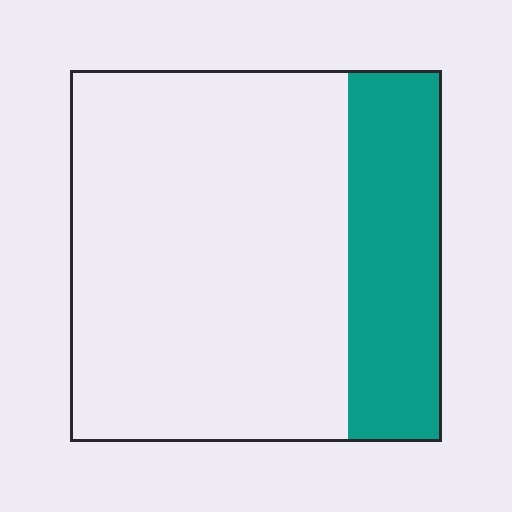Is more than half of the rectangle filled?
No.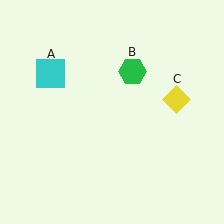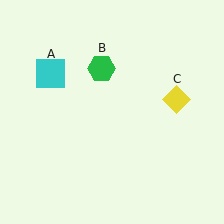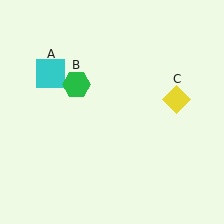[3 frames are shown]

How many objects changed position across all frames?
1 object changed position: green hexagon (object B).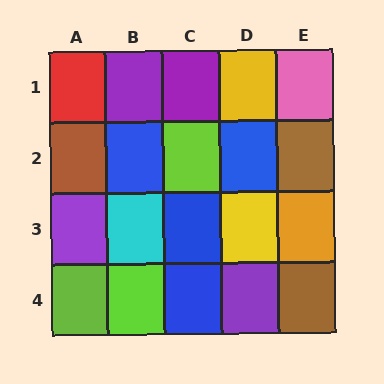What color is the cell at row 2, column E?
Brown.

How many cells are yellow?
2 cells are yellow.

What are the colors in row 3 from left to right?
Purple, cyan, blue, yellow, orange.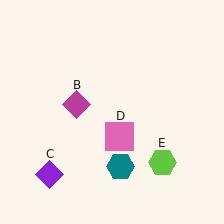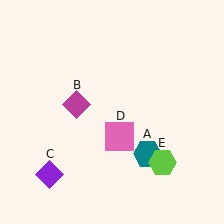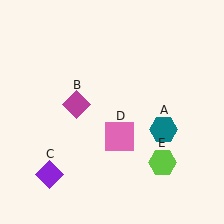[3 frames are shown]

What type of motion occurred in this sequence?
The teal hexagon (object A) rotated counterclockwise around the center of the scene.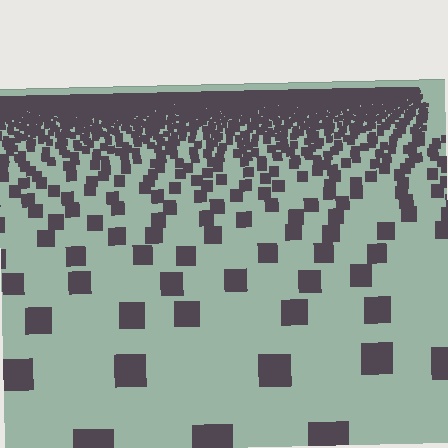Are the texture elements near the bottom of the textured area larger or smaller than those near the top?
Larger. Near the bottom, elements are closer to the viewer and appear at a bigger on-screen size.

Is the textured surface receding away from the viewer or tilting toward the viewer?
The surface is receding away from the viewer. Texture elements get smaller and denser toward the top.